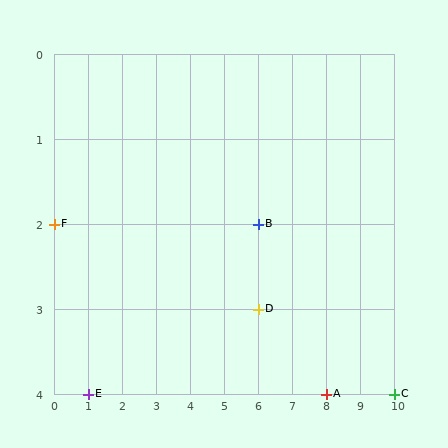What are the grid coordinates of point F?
Point F is at grid coordinates (0, 2).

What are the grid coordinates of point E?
Point E is at grid coordinates (1, 4).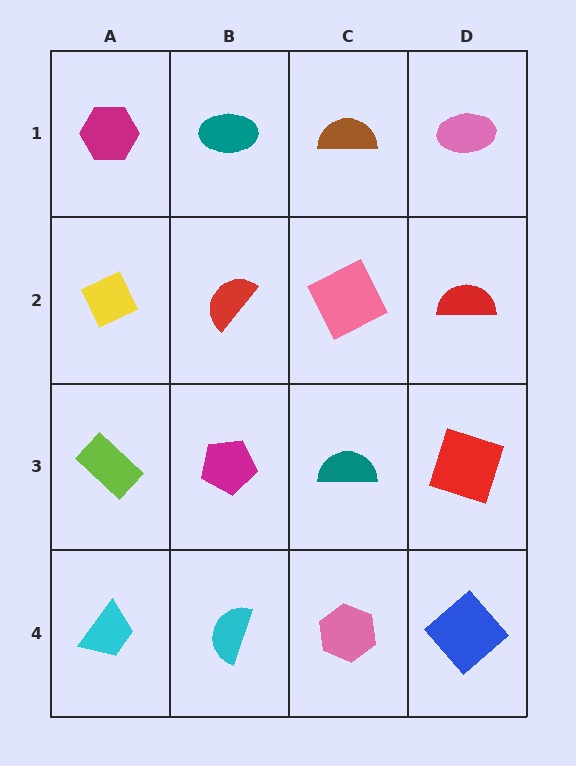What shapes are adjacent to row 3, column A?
A yellow diamond (row 2, column A), a cyan trapezoid (row 4, column A), a magenta pentagon (row 3, column B).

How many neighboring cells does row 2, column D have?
3.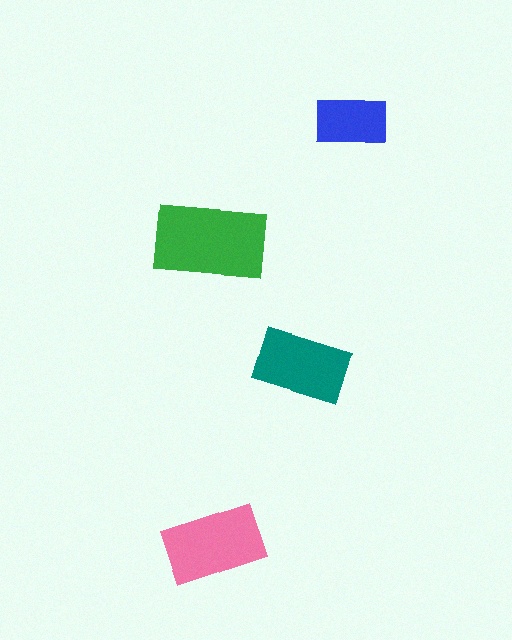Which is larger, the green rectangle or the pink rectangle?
The green one.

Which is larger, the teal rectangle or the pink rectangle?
The pink one.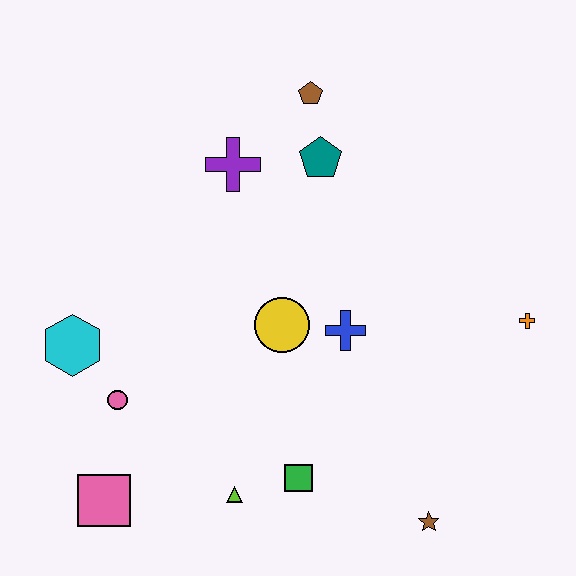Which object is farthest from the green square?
The brown pentagon is farthest from the green square.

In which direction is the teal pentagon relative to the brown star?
The teal pentagon is above the brown star.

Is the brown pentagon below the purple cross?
No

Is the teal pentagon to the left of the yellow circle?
No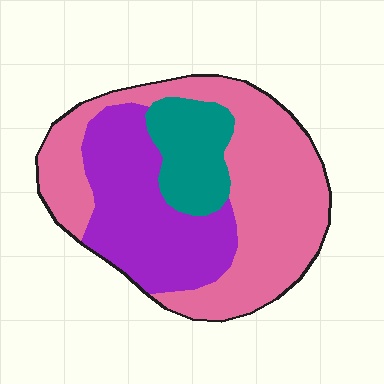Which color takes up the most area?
Pink, at roughly 50%.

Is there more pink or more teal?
Pink.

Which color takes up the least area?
Teal, at roughly 15%.